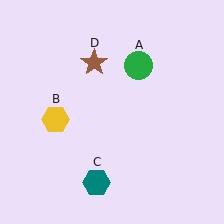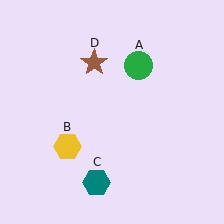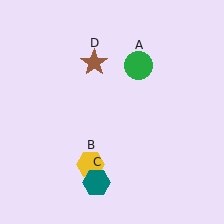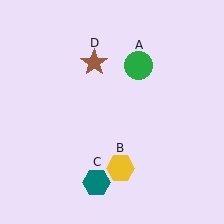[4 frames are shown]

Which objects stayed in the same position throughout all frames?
Green circle (object A) and teal hexagon (object C) and brown star (object D) remained stationary.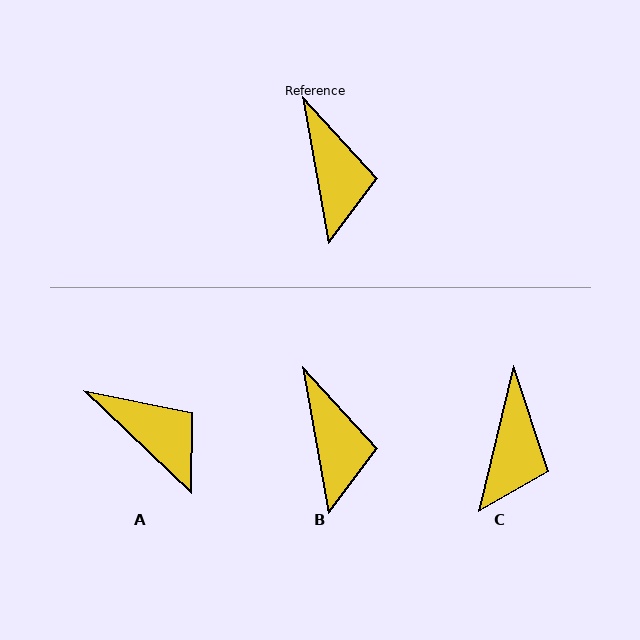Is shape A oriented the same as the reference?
No, it is off by about 37 degrees.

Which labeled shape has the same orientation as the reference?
B.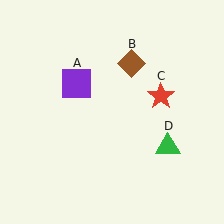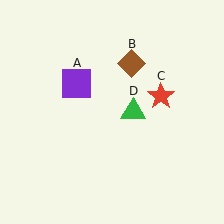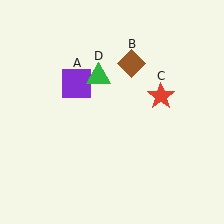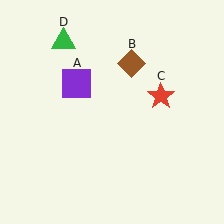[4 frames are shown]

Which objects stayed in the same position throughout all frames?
Purple square (object A) and brown diamond (object B) and red star (object C) remained stationary.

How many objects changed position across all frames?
1 object changed position: green triangle (object D).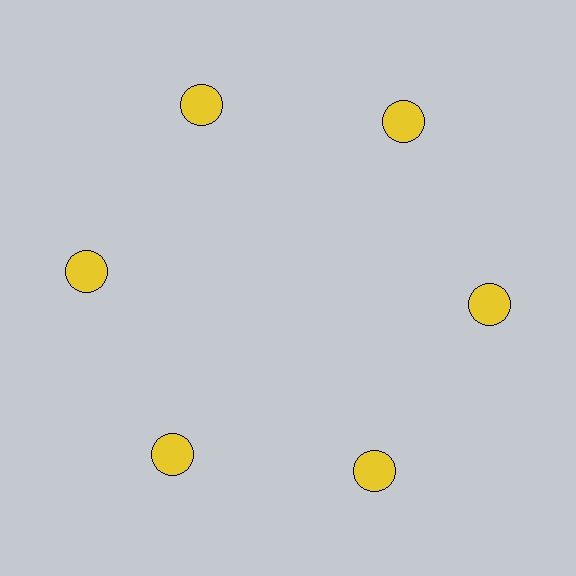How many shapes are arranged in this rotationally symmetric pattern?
There are 6 shapes, arranged in 6 groups of 1.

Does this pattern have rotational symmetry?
Yes, this pattern has 6-fold rotational symmetry. It looks the same after rotating 60 degrees around the center.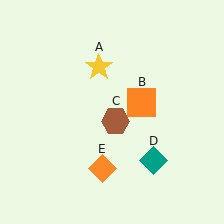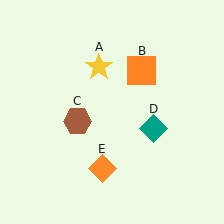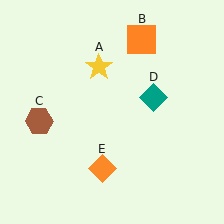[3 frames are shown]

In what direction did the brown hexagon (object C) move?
The brown hexagon (object C) moved left.